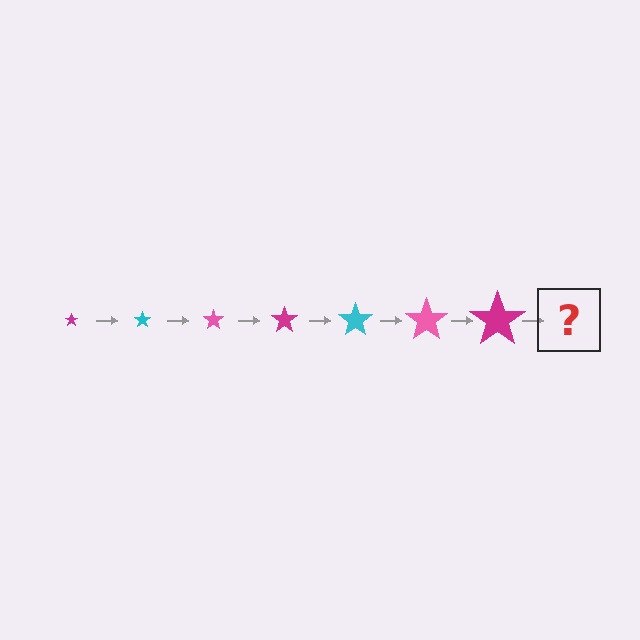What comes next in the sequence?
The next element should be a cyan star, larger than the previous one.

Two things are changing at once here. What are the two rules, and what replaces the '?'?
The two rules are that the star grows larger each step and the color cycles through magenta, cyan, and pink. The '?' should be a cyan star, larger than the previous one.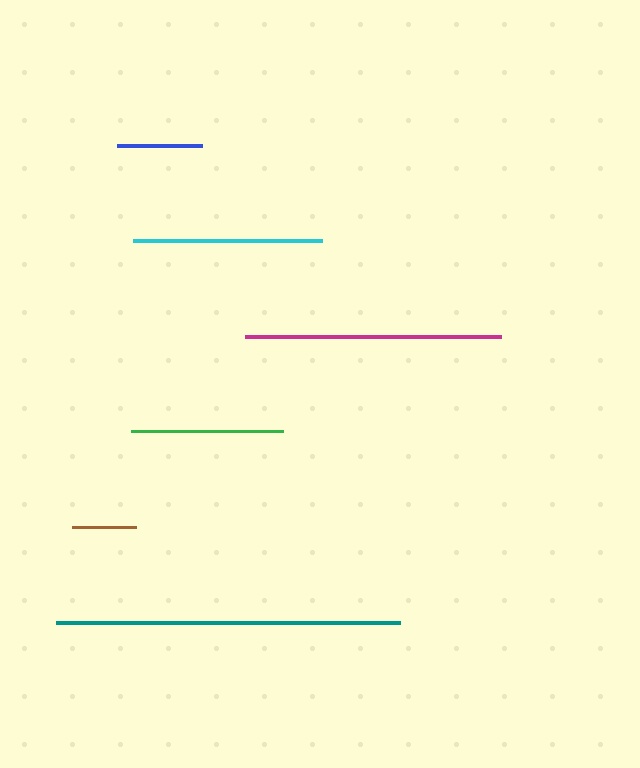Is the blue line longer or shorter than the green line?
The green line is longer than the blue line.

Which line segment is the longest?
The teal line is the longest at approximately 344 pixels.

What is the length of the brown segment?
The brown segment is approximately 64 pixels long.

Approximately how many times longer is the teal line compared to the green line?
The teal line is approximately 2.3 times the length of the green line.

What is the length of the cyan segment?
The cyan segment is approximately 190 pixels long.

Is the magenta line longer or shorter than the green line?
The magenta line is longer than the green line.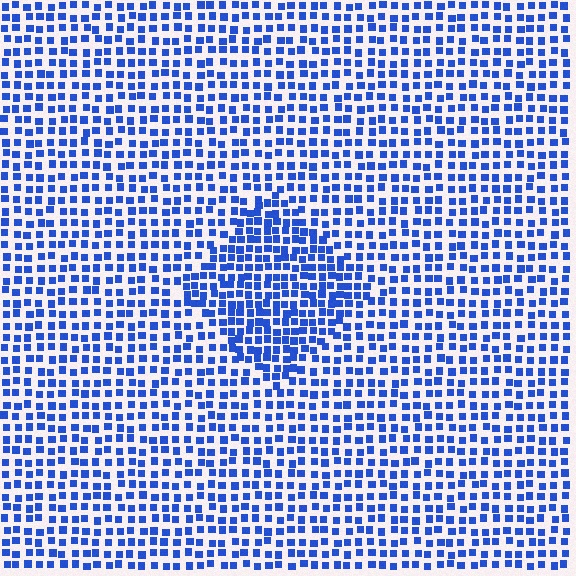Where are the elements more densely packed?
The elements are more densely packed inside the diamond boundary.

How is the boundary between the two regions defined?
The boundary is defined by a change in element density (approximately 1.6x ratio). All elements are the same color, size, and shape.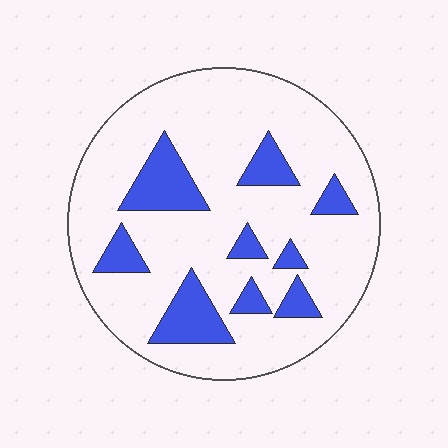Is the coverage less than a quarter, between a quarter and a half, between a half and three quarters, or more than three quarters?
Less than a quarter.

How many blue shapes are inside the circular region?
9.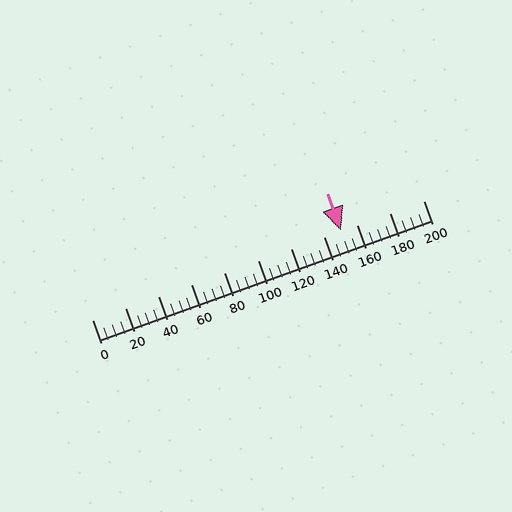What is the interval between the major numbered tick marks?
The major tick marks are spaced 20 units apart.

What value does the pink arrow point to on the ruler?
The pink arrow points to approximately 150.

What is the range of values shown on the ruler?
The ruler shows values from 0 to 200.